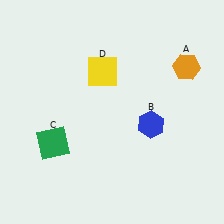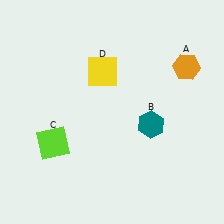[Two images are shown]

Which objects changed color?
B changed from blue to teal. C changed from green to lime.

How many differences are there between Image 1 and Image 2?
There are 2 differences between the two images.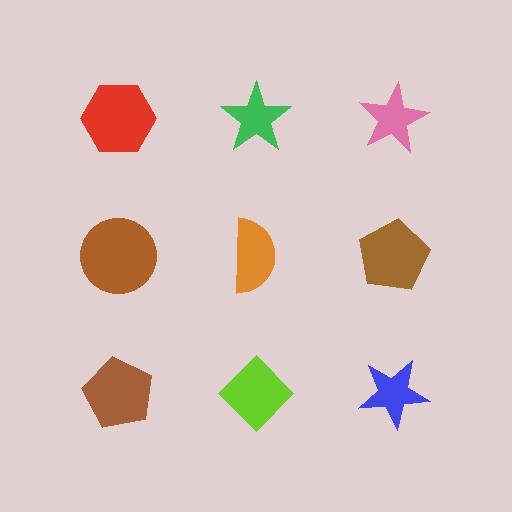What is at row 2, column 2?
An orange semicircle.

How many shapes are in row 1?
3 shapes.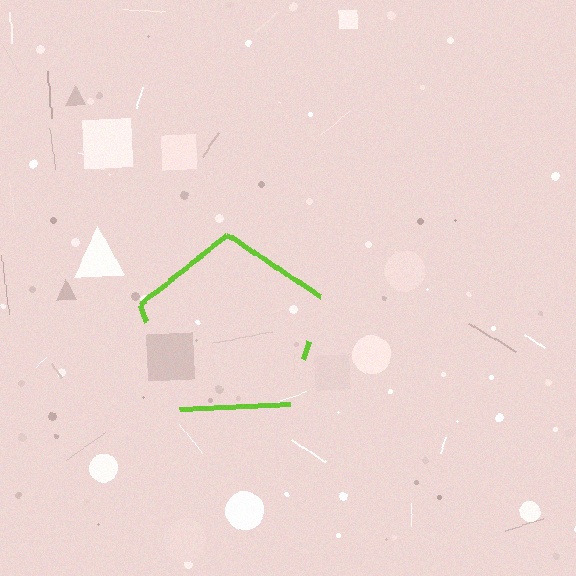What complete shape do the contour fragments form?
The contour fragments form a pentagon.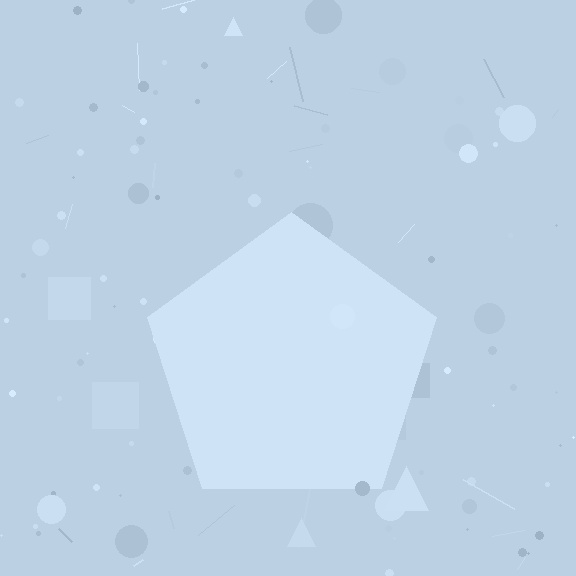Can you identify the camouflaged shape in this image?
The camouflaged shape is a pentagon.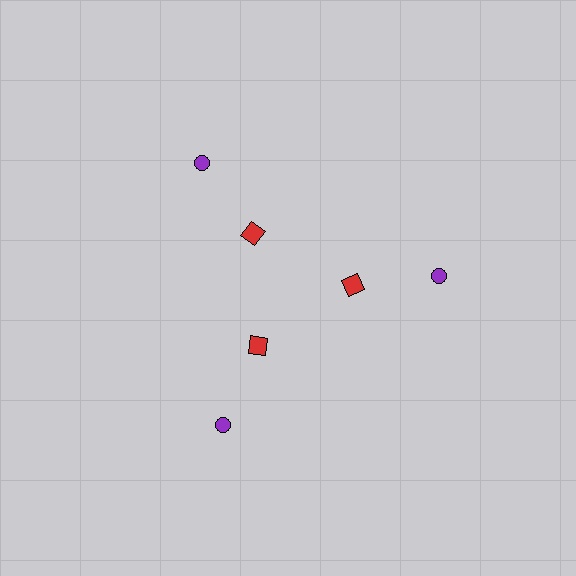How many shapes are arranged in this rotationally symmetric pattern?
There are 6 shapes, arranged in 3 groups of 2.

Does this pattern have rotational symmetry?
Yes, this pattern has 3-fold rotational symmetry. It looks the same after rotating 120 degrees around the center.